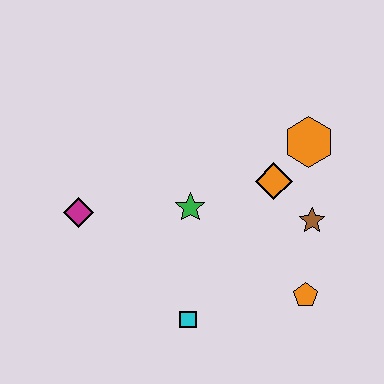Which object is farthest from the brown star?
The magenta diamond is farthest from the brown star.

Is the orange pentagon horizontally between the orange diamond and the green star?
No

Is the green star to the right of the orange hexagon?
No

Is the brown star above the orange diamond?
No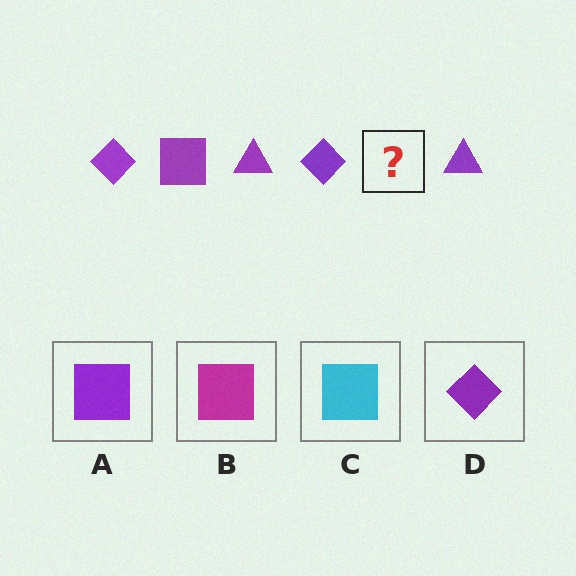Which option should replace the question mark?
Option A.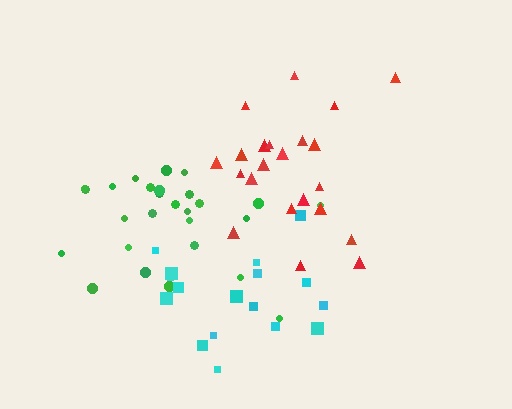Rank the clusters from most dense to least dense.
green, red, cyan.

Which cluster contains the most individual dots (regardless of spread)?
Green (27).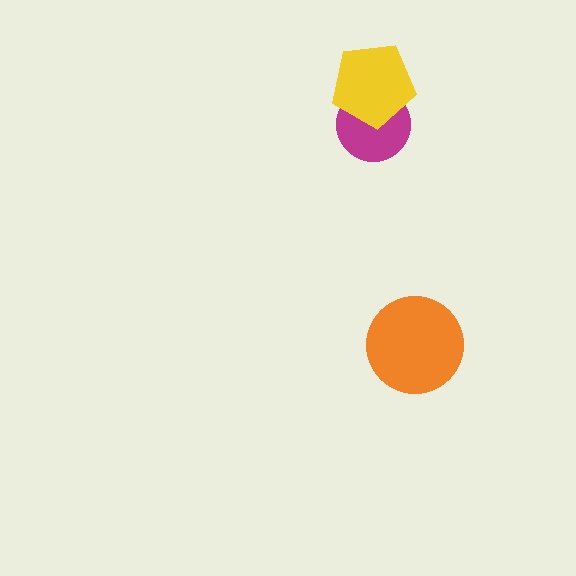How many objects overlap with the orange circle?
0 objects overlap with the orange circle.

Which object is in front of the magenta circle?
The yellow pentagon is in front of the magenta circle.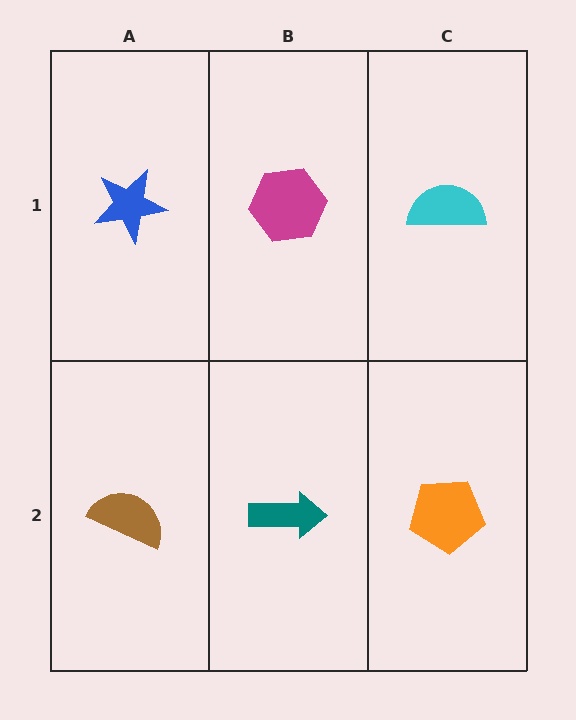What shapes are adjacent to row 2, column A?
A blue star (row 1, column A), a teal arrow (row 2, column B).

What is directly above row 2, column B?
A magenta hexagon.